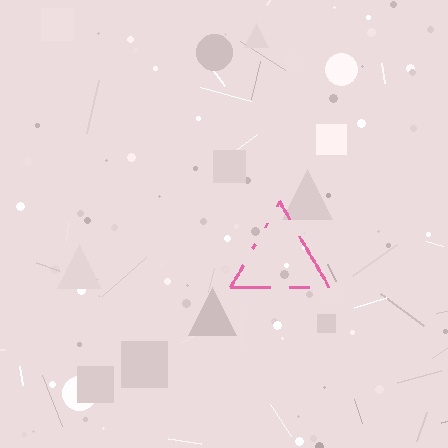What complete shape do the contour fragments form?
The contour fragments form a triangle.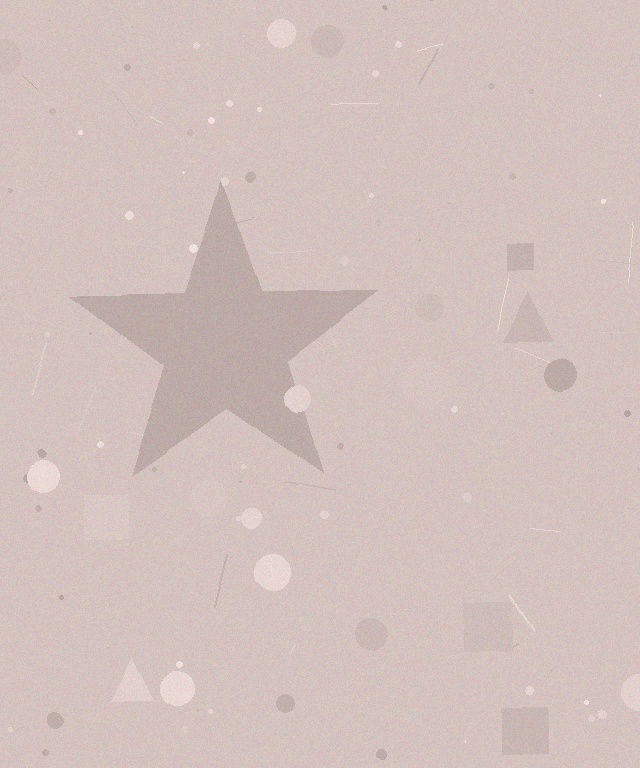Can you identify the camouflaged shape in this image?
The camouflaged shape is a star.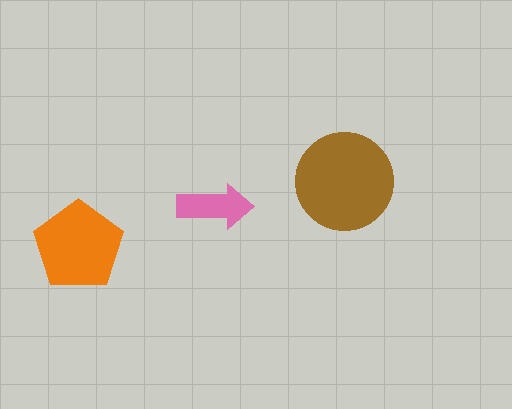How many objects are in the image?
There are 3 objects in the image.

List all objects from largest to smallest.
The brown circle, the orange pentagon, the pink arrow.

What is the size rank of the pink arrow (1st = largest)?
3rd.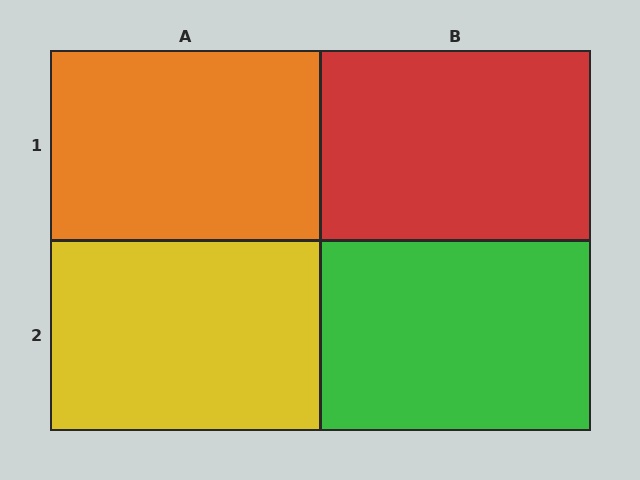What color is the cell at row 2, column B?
Green.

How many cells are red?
1 cell is red.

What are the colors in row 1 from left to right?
Orange, red.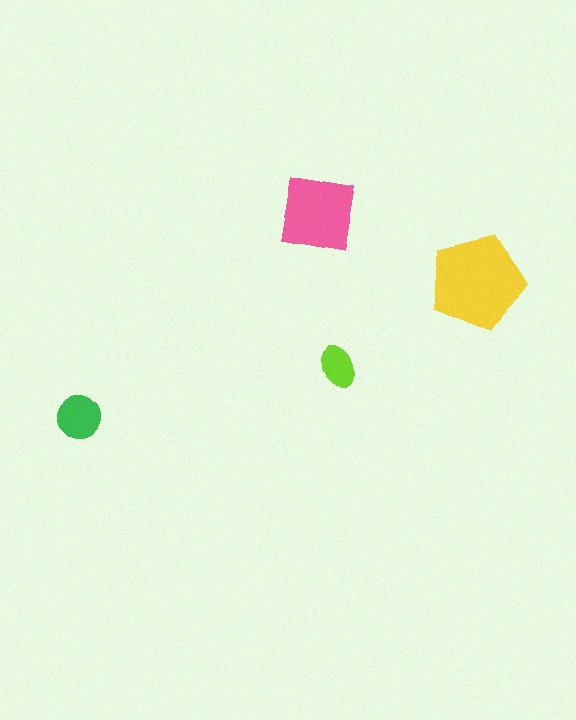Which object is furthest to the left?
The green circle is leftmost.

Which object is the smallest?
The lime ellipse.